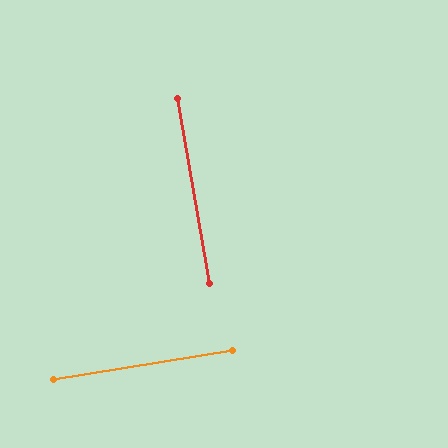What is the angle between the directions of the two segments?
Approximately 89 degrees.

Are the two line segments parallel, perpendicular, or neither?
Perpendicular — they meet at approximately 89°.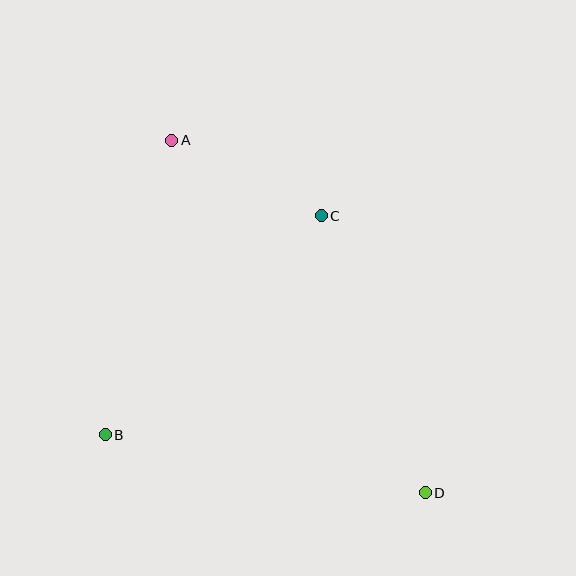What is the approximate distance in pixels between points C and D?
The distance between C and D is approximately 296 pixels.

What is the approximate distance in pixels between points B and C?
The distance between B and C is approximately 308 pixels.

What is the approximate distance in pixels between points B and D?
The distance between B and D is approximately 325 pixels.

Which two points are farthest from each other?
Points A and D are farthest from each other.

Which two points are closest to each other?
Points A and C are closest to each other.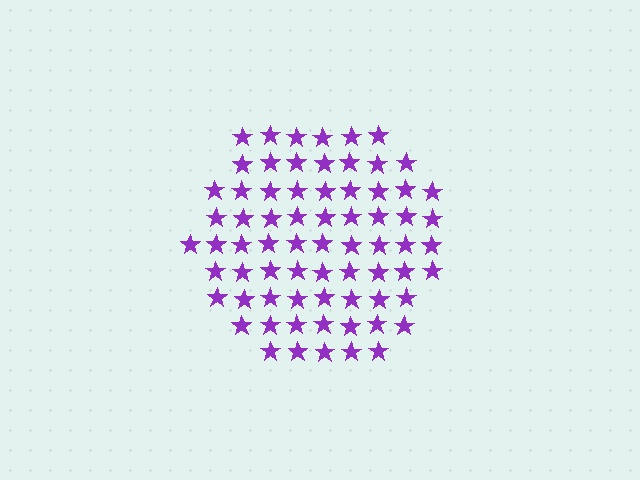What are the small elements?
The small elements are stars.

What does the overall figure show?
The overall figure shows a hexagon.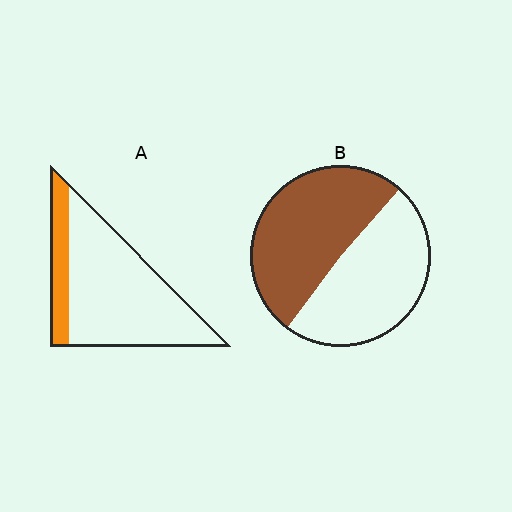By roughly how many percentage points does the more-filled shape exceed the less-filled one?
By roughly 30 percentage points (B over A).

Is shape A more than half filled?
No.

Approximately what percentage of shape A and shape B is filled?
A is approximately 20% and B is approximately 50%.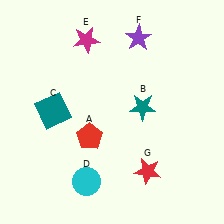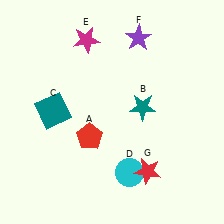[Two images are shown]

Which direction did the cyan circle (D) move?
The cyan circle (D) moved right.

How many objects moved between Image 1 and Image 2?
1 object moved between the two images.